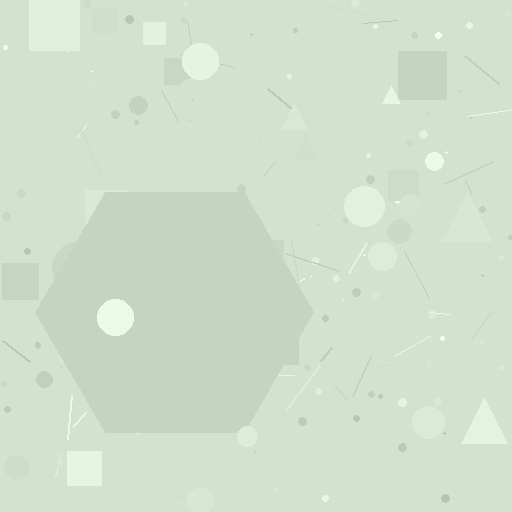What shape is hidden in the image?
A hexagon is hidden in the image.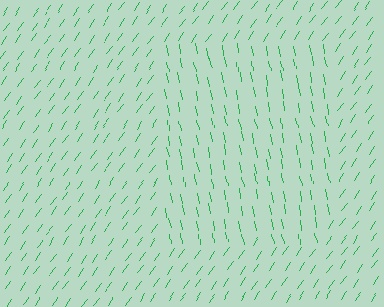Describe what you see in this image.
The image is filled with small green line segments. A rectangle region in the image has lines oriented differently from the surrounding lines, creating a visible texture boundary.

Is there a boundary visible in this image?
Yes, there is a texture boundary formed by a change in line orientation.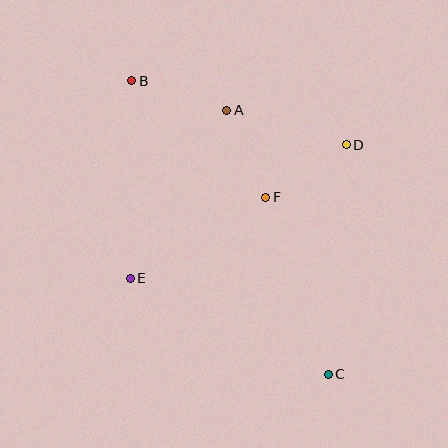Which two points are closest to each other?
Points A and F are closest to each other.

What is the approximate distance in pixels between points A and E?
The distance between A and E is approximately 194 pixels.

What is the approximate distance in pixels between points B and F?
The distance between B and F is approximately 177 pixels.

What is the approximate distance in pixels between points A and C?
The distance between A and C is approximately 283 pixels.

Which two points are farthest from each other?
Points B and C are farthest from each other.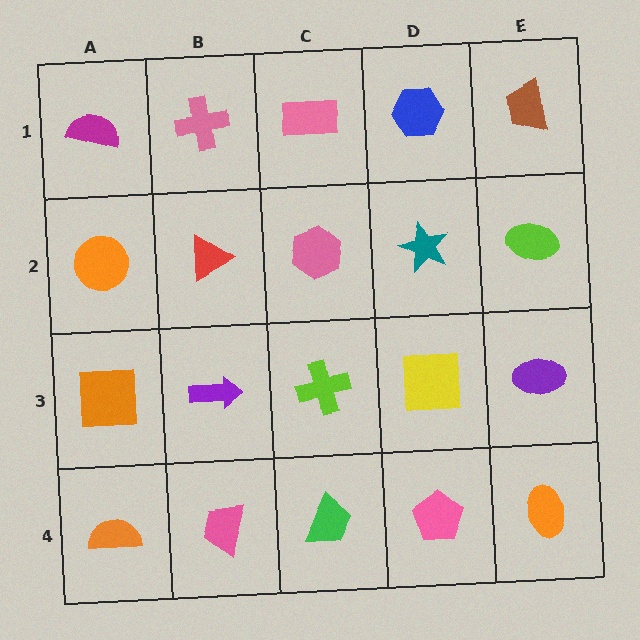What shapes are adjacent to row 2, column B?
A pink cross (row 1, column B), a purple arrow (row 3, column B), an orange circle (row 2, column A), a pink hexagon (row 2, column C).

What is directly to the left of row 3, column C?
A purple arrow.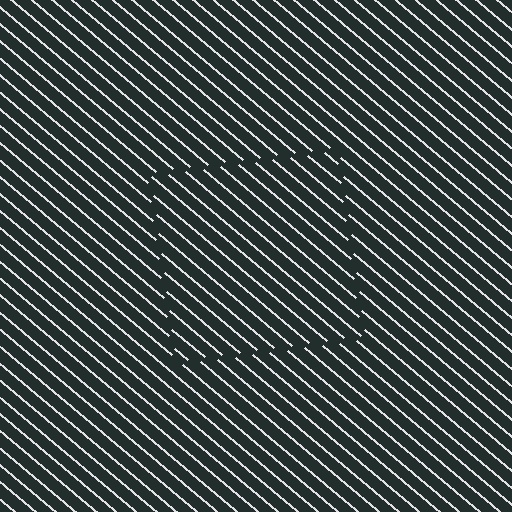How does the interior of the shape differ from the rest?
The interior of the shape contains the same grating, shifted by half a period — the contour is defined by the phase discontinuity where line-ends from the inner and outer gratings abut.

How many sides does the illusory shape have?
4 sides — the line-ends trace a square.